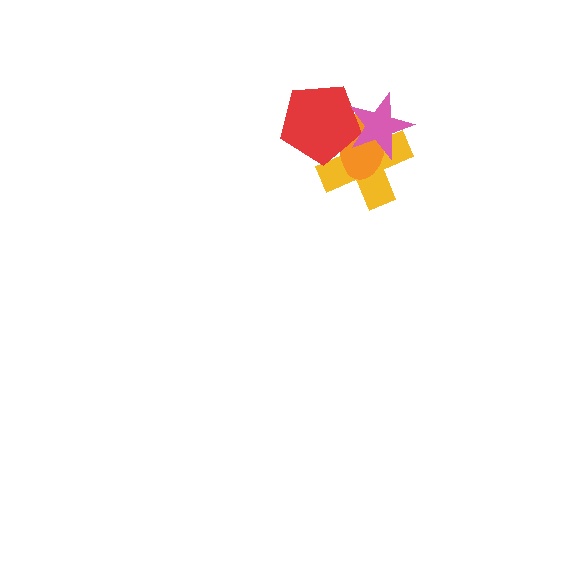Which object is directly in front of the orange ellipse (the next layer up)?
The red pentagon is directly in front of the orange ellipse.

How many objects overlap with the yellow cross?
3 objects overlap with the yellow cross.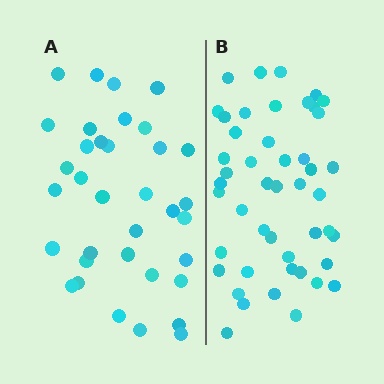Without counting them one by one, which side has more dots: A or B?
Region B (the right region) has more dots.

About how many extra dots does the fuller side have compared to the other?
Region B has roughly 12 or so more dots than region A.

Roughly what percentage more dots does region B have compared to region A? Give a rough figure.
About 35% more.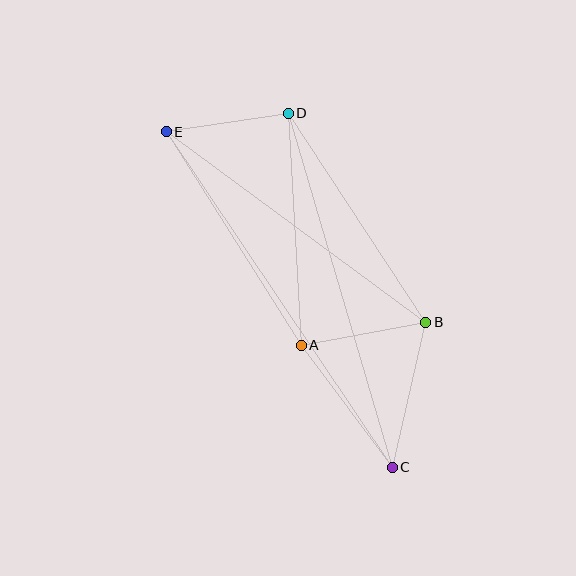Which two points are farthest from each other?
Points C and E are farthest from each other.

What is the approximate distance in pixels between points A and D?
The distance between A and D is approximately 232 pixels.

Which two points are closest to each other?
Points D and E are closest to each other.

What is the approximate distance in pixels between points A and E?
The distance between A and E is approximately 252 pixels.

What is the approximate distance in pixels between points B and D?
The distance between B and D is approximately 250 pixels.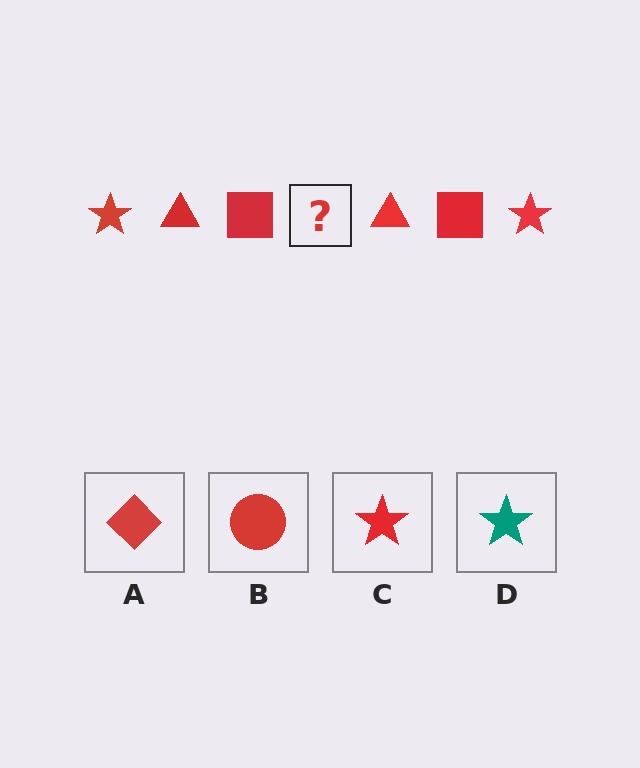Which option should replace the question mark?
Option C.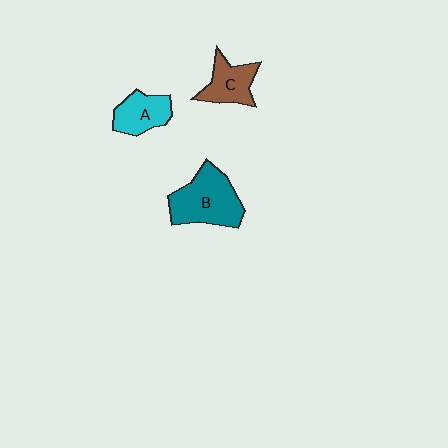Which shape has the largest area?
Shape B (teal).